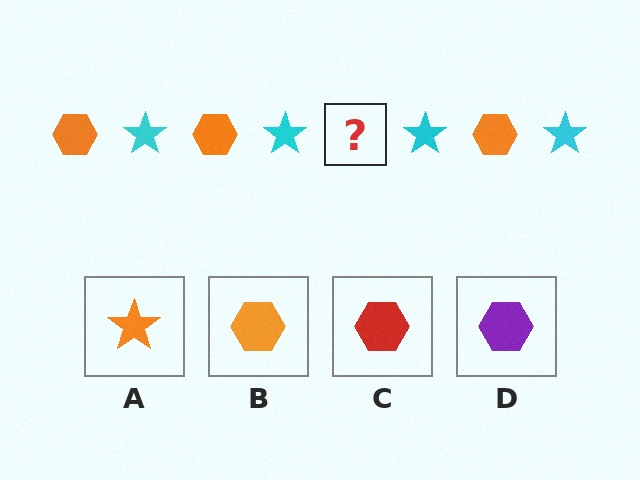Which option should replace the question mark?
Option B.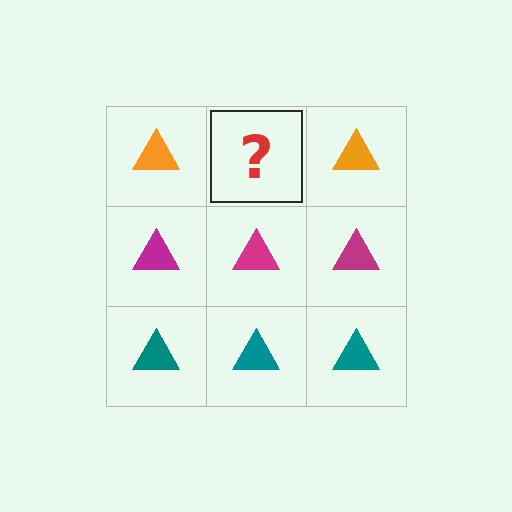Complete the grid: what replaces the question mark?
The question mark should be replaced with an orange triangle.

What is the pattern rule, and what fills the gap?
The rule is that each row has a consistent color. The gap should be filled with an orange triangle.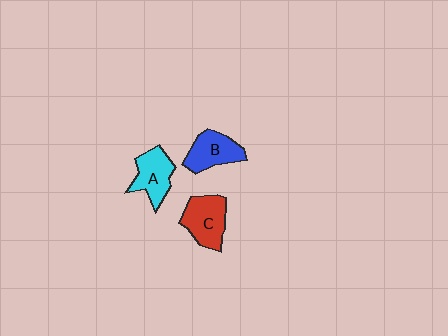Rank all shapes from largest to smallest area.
From largest to smallest: C (red), B (blue), A (cyan).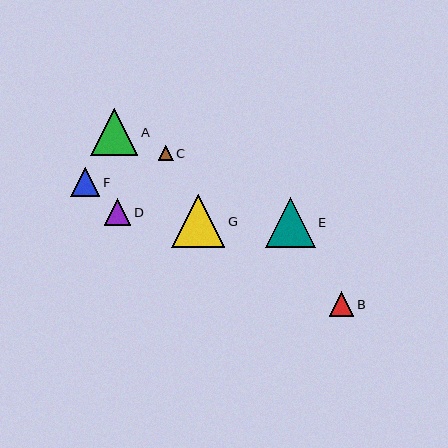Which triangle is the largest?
Triangle G is the largest with a size of approximately 53 pixels.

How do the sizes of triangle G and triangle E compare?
Triangle G and triangle E are approximately the same size.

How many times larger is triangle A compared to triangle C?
Triangle A is approximately 3.1 times the size of triangle C.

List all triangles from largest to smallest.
From largest to smallest: G, E, A, F, D, B, C.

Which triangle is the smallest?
Triangle C is the smallest with a size of approximately 15 pixels.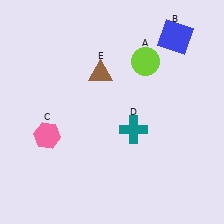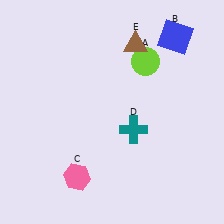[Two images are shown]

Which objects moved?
The objects that moved are: the pink hexagon (C), the brown triangle (E).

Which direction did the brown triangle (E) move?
The brown triangle (E) moved right.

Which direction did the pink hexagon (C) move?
The pink hexagon (C) moved down.